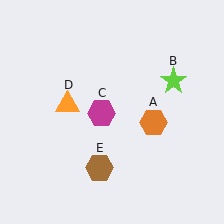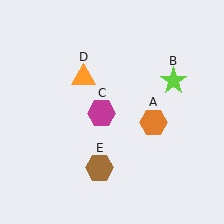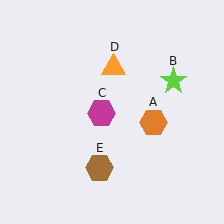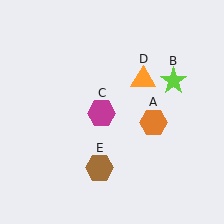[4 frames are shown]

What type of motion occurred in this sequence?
The orange triangle (object D) rotated clockwise around the center of the scene.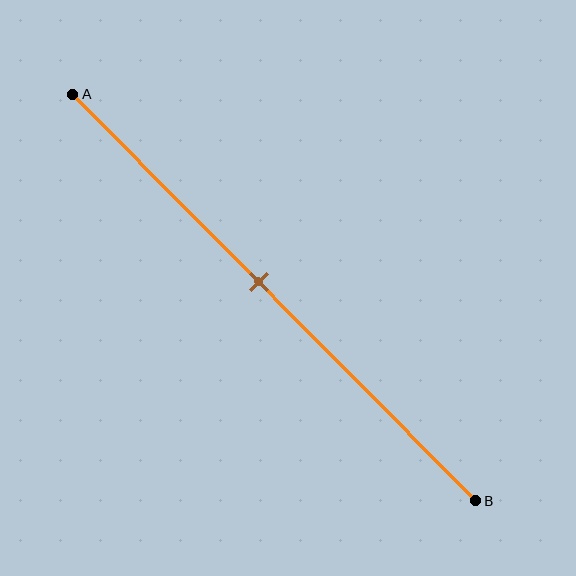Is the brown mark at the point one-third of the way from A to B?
No, the mark is at about 45% from A, not at the 33% one-third point.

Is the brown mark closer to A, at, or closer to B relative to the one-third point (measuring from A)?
The brown mark is closer to point B than the one-third point of segment AB.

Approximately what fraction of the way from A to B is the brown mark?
The brown mark is approximately 45% of the way from A to B.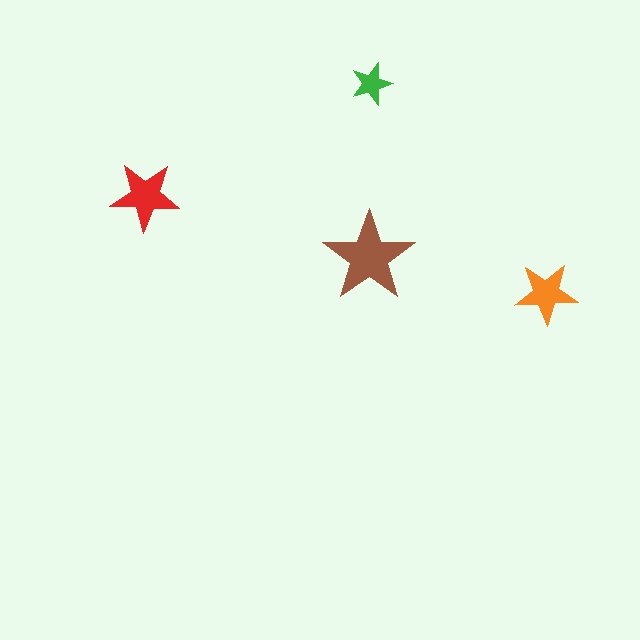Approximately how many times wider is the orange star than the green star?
About 1.5 times wider.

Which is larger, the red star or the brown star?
The brown one.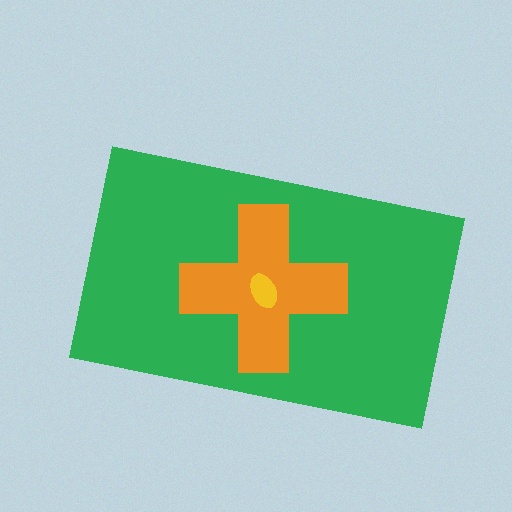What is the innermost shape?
The yellow ellipse.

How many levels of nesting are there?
3.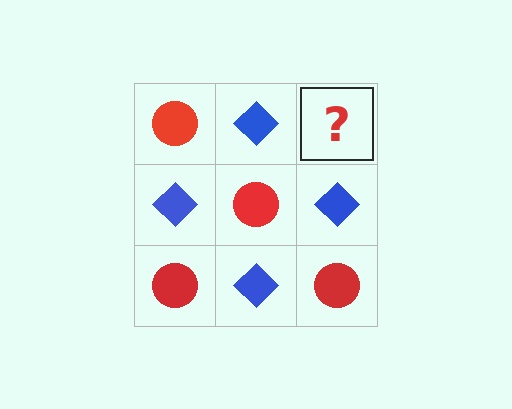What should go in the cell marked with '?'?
The missing cell should contain a red circle.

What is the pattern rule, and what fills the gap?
The rule is that it alternates red circle and blue diamond in a checkerboard pattern. The gap should be filled with a red circle.